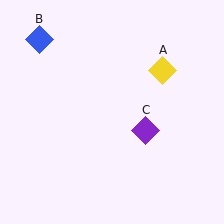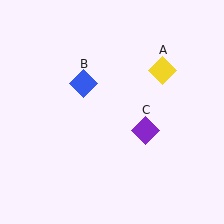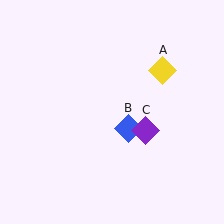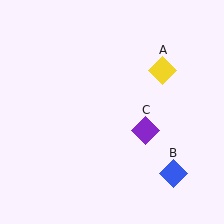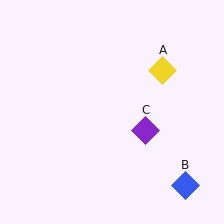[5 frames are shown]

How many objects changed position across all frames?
1 object changed position: blue diamond (object B).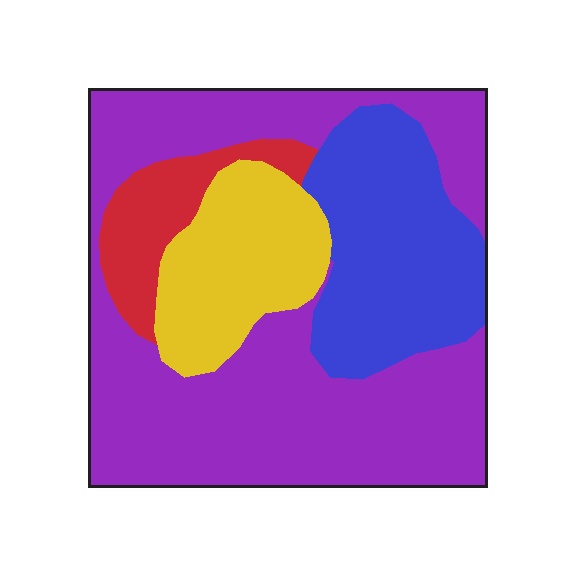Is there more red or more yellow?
Yellow.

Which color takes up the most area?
Purple, at roughly 55%.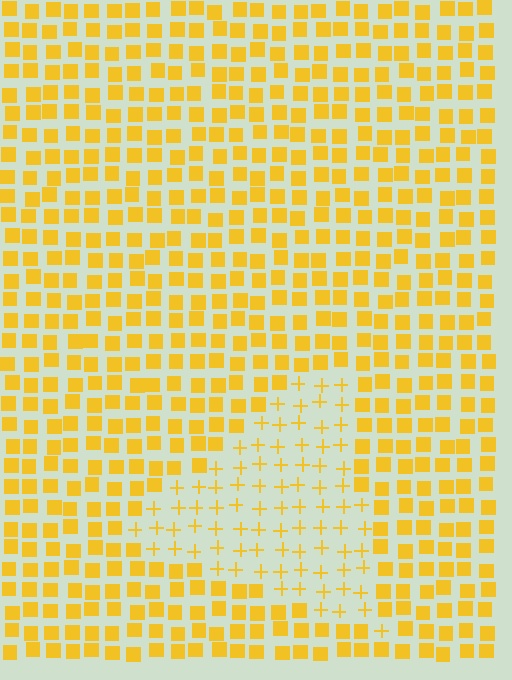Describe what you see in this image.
The image is filled with small yellow elements arranged in a uniform grid. A triangle-shaped region contains plus signs, while the surrounding area contains squares. The boundary is defined purely by the change in element shape.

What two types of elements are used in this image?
The image uses plus signs inside the triangle region and squares outside it.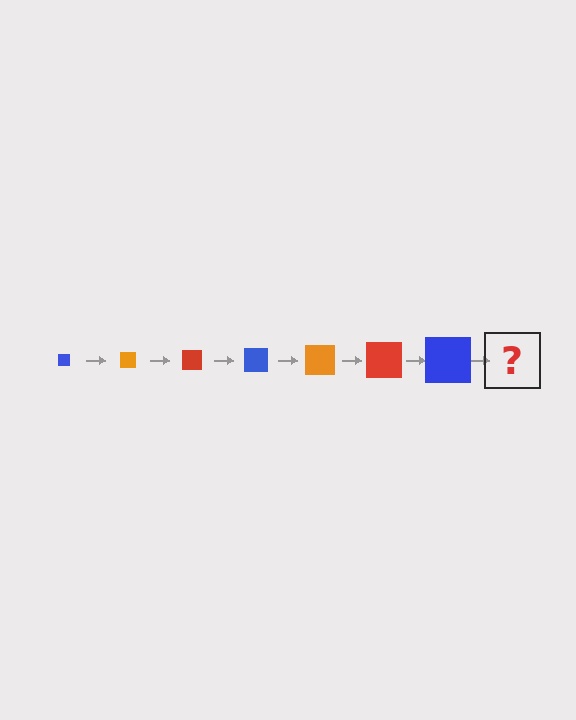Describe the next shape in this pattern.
It should be an orange square, larger than the previous one.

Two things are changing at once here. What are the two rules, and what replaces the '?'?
The two rules are that the square grows larger each step and the color cycles through blue, orange, and red. The '?' should be an orange square, larger than the previous one.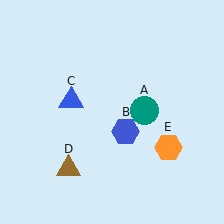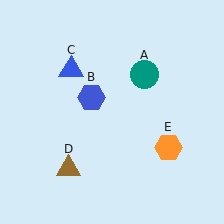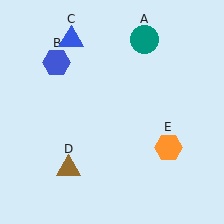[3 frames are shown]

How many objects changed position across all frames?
3 objects changed position: teal circle (object A), blue hexagon (object B), blue triangle (object C).